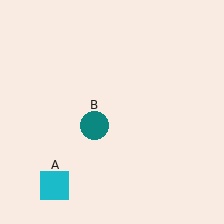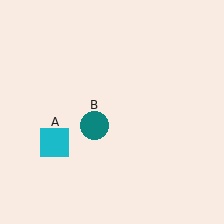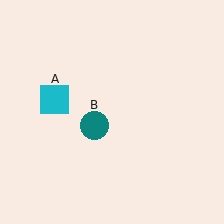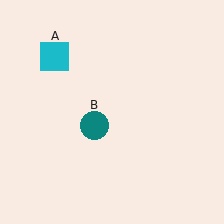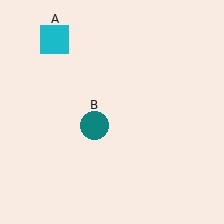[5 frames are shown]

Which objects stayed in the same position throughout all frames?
Teal circle (object B) remained stationary.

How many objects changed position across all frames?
1 object changed position: cyan square (object A).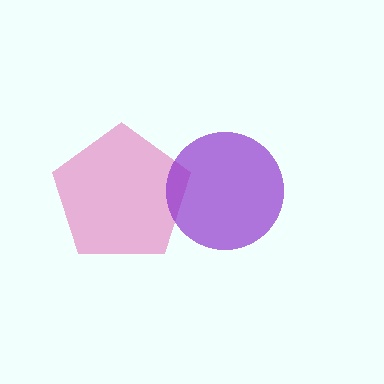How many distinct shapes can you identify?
There are 2 distinct shapes: a pink pentagon, a purple circle.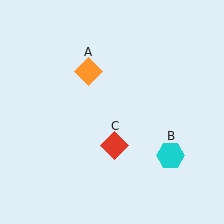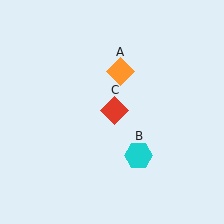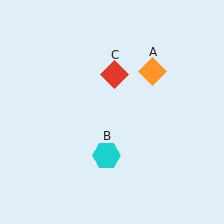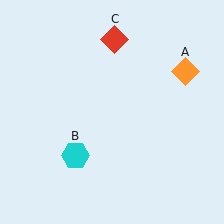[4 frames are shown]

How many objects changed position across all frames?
3 objects changed position: orange diamond (object A), cyan hexagon (object B), red diamond (object C).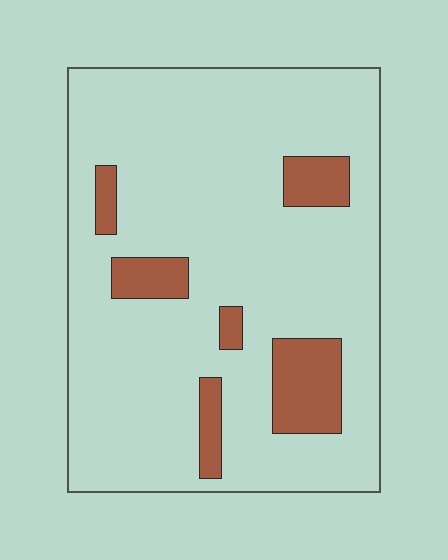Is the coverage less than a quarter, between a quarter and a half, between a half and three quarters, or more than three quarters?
Less than a quarter.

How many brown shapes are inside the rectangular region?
6.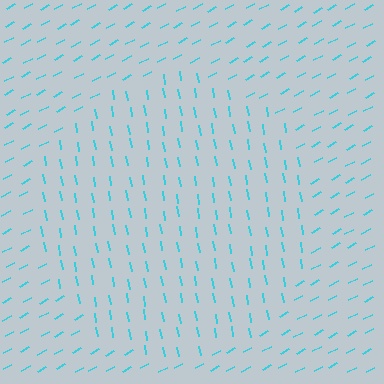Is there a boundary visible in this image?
Yes, there is a texture boundary formed by a change in line orientation.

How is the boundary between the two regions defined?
The boundary is defined purely by a change in line orientation (approximately 70 degrees difference). All lines are the same color and thickness.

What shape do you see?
I see a circle.